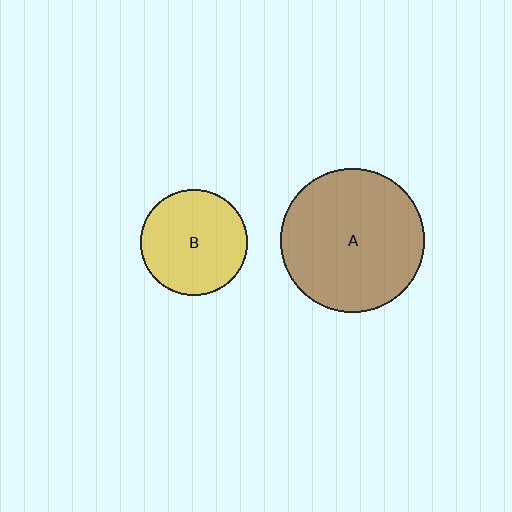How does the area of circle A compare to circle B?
Approximately 1.8 times.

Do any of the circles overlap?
No, none of the circles overlap.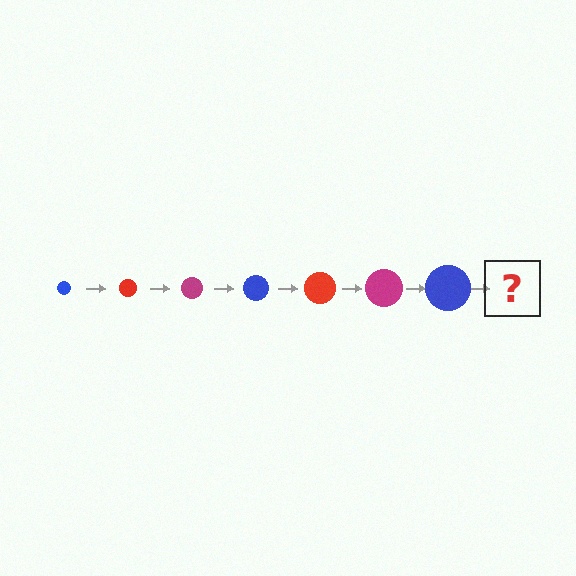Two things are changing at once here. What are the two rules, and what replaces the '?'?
The two rules are that the circle grows larger each step and the color cycles through blue, red, and magenta. The '?' should be a red circle, larger than the previous one.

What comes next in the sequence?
The next element should be a red circle, larger than the previous one.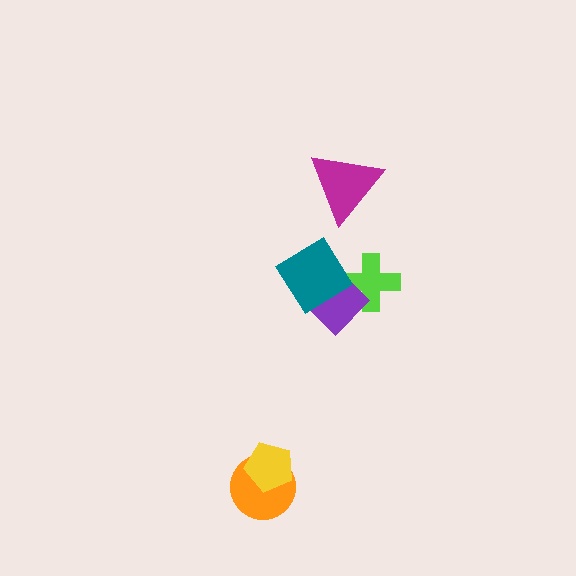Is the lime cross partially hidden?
Yes, it is partially covered by another shape.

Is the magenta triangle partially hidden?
No, no other shape covers it.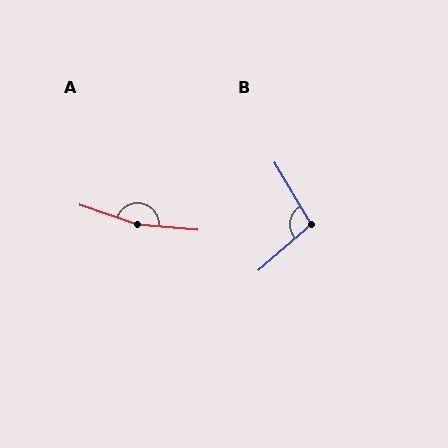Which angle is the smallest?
B, at approximately 101 degrees.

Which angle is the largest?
A, at approximately 166 degrees.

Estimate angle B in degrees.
Approximately 101 degrees.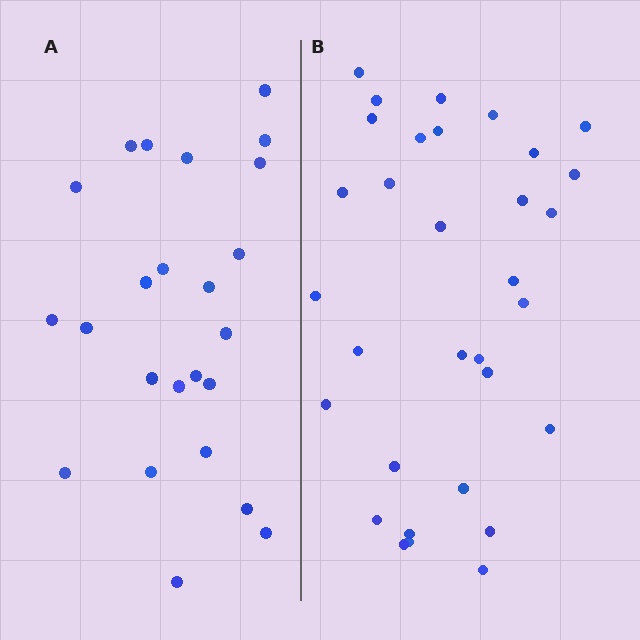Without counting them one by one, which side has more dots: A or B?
Region B (the right region) has more dots.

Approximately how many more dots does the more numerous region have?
Region B has roughly 8 or so more dots than region A.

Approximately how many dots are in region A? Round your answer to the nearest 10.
About 20 dots. (The exact count is 24, which rounds to 20.)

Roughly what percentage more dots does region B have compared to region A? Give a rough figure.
About 35% more.